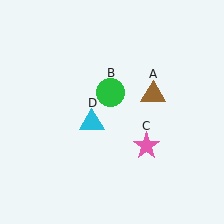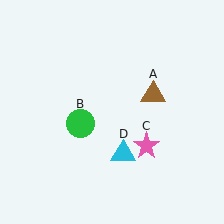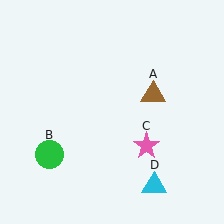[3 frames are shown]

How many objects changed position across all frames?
2 objects changed position: green circle (object B), cyan triangle (object D).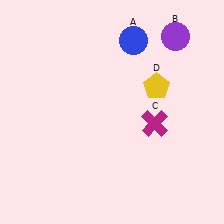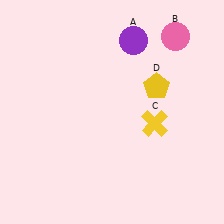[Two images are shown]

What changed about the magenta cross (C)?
In Image 1, C is magenta. In Image 2, it changed to yellow.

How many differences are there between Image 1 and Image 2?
There are 3 differences between the two images.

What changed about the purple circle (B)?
In Image 1, B is purple. In Image 2, it changed to pink.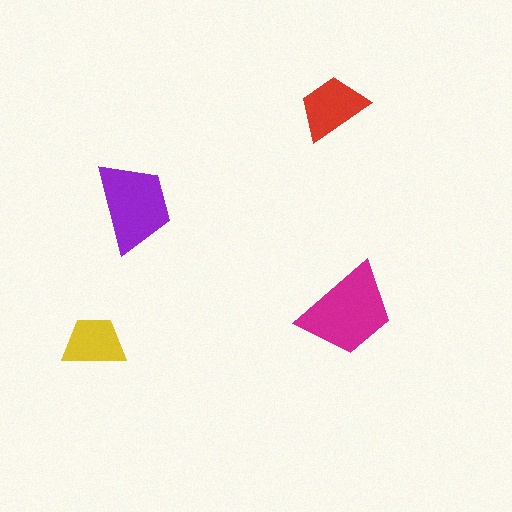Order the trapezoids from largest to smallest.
the magenta one, the purple one, the red one, the yellow one.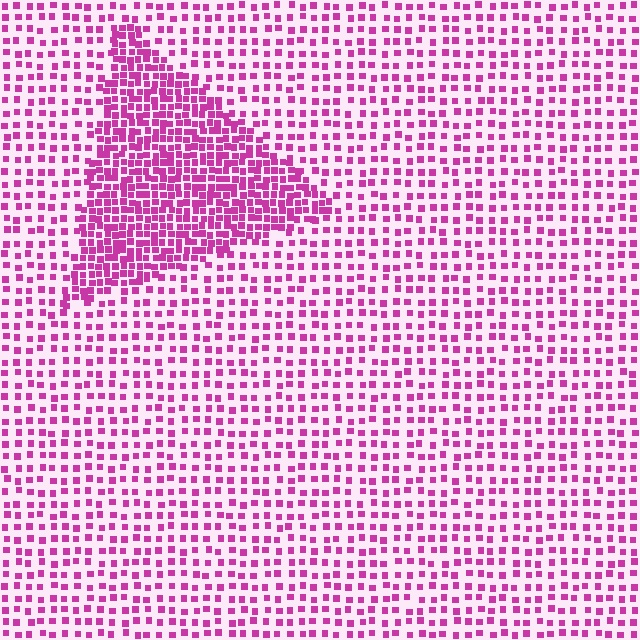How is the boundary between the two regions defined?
The boundary is defined by a change in element density (approximately 2.2x ratio). All elements are the same color, size, and shape.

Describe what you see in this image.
The image contains small magenta elements arranged at two different densities. A triangle-shaped region is visible where the elements are more densely packed than the surrounding area.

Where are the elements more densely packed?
The elements are more densely packed inside the triangle boundary.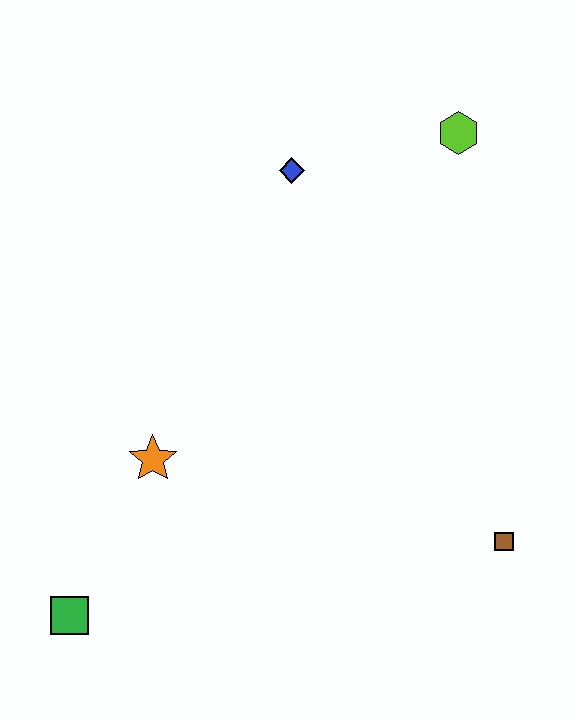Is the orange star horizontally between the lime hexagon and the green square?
Yes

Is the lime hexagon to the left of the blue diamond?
No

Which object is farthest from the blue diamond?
The green square is farthest from the blue diamond.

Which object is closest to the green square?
The orange star is closest to the green square.